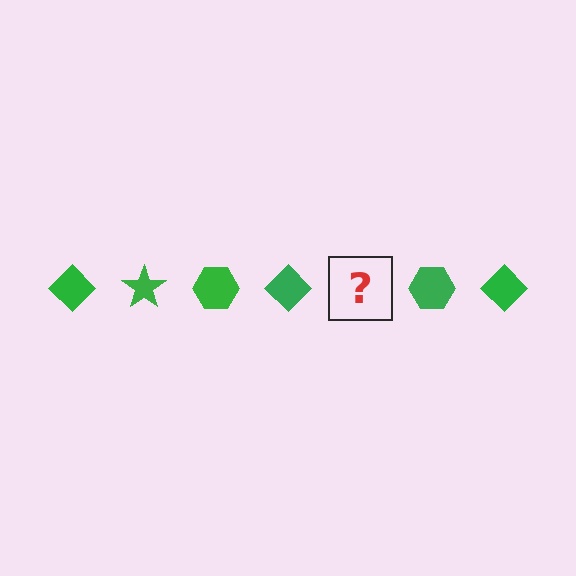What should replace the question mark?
The question mark should be replaced with a green star.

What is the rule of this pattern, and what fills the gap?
The rule is that the pattern cycles through diamond, star, hexagon shapes in green. The gap should be filled with a green star.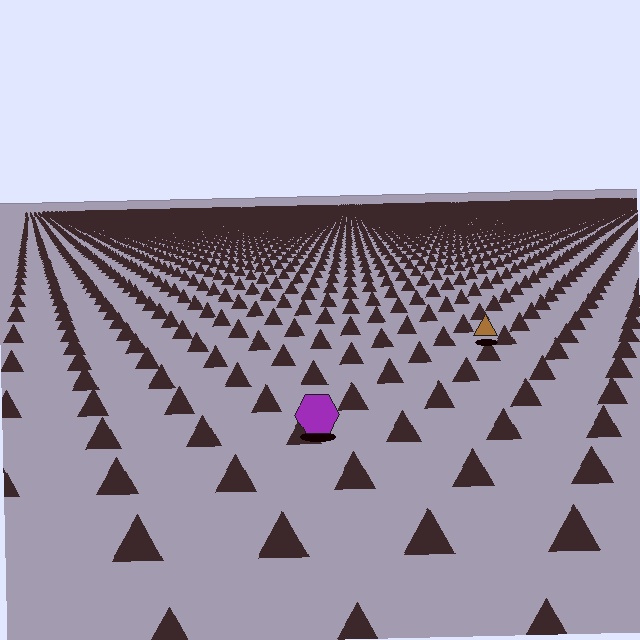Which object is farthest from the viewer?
The brown triangle is farthest from the viewer. It appears smaller and the ground texture around it is denser.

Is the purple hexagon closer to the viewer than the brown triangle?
Yes. The purple hexagon is closer — you can tell from the texture gradient: the ground texture is coarser near it.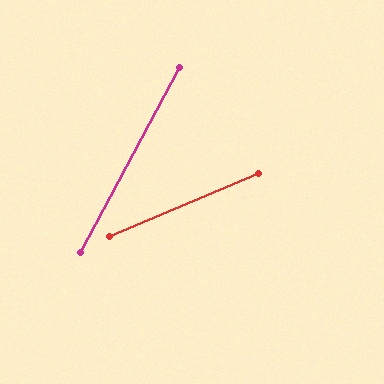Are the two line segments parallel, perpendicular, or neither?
Neither parallel nor perpendicular — they differ by about 39°.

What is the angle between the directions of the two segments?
Approximately 39 degrees.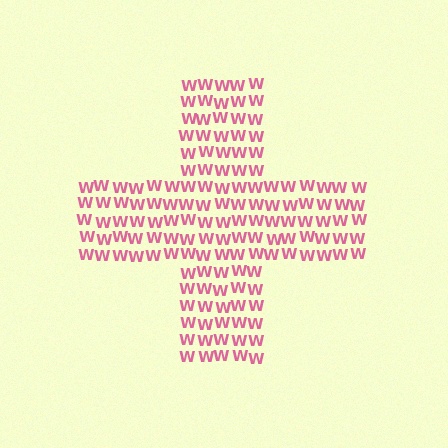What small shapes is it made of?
It is made of small letter W's.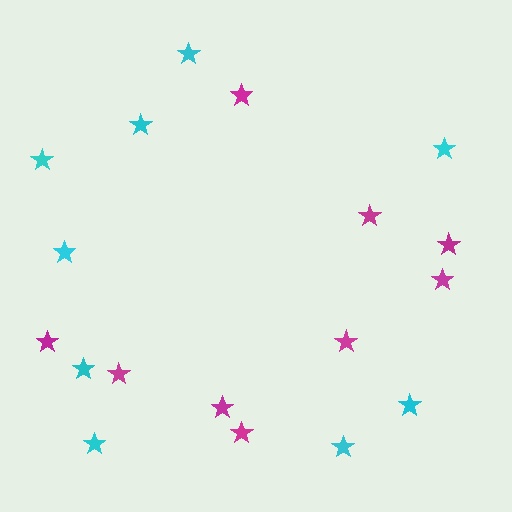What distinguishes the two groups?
There are 2 groups: one group of cyan stars (9) and one group of magenta stars (9).